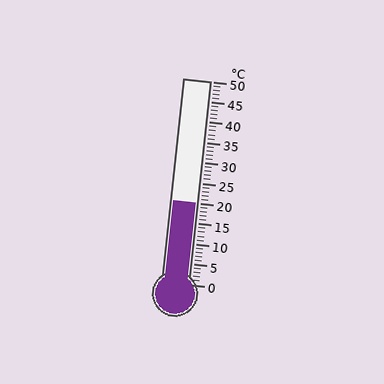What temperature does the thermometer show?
The thermometer shows approximately 20°C.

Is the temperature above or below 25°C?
The temperature is below 25°C.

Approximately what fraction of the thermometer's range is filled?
The thermometer is filled to approximately 40% of its range.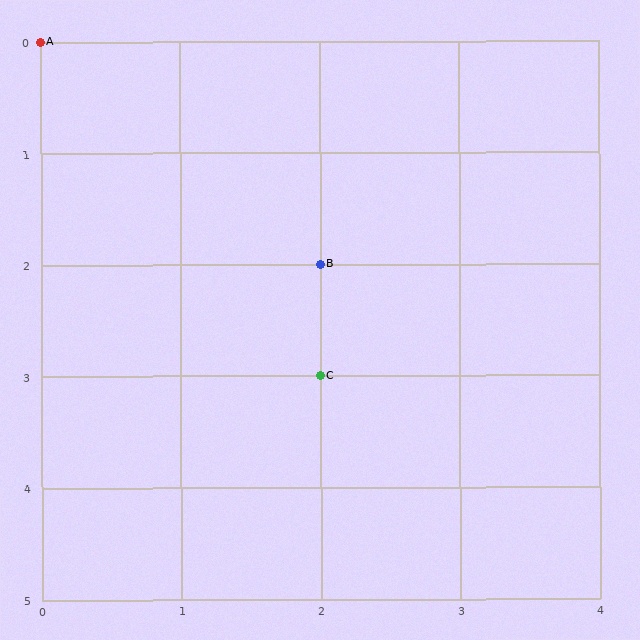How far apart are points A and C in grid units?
Points A and C are 2 columns and 3 rows apart (about 3.6 grid units diagonally).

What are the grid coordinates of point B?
Point B is at grid coordinates (2, 2).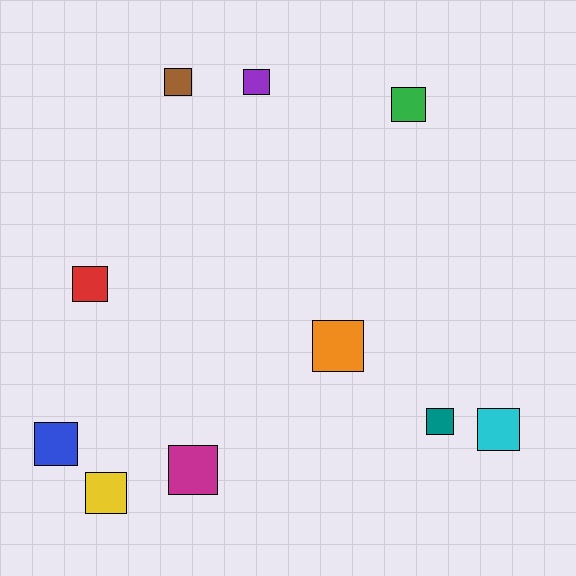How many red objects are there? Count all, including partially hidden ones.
There is 1 red object.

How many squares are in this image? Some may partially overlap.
There are 10 squares.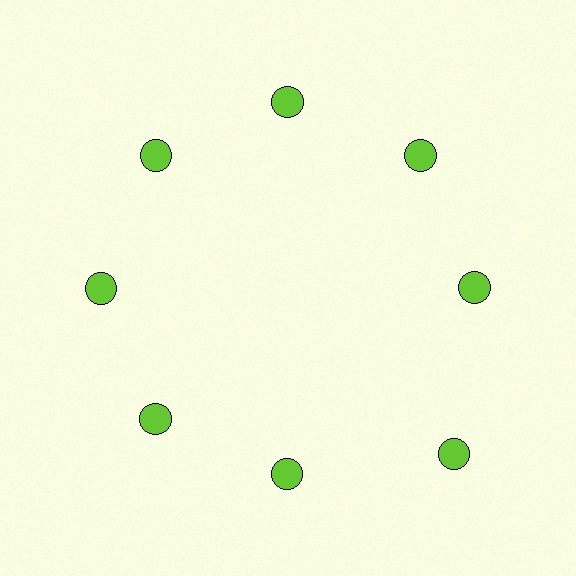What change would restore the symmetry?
The symmetry would be restored by moving it inward, back onto the ring so that all 8 circles sit at equal angles and equal distance from the center.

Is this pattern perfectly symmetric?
No. The 8 lime circles are arranged in a ring, but one element near the 4 o'clock position is pushed outward from the center, breaking the 8-fold rotational symmetry.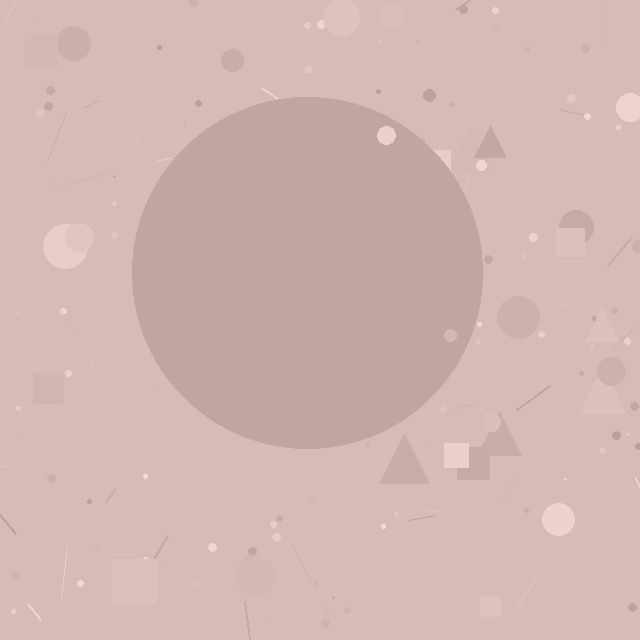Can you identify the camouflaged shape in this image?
The camouflaged shape is a circle.